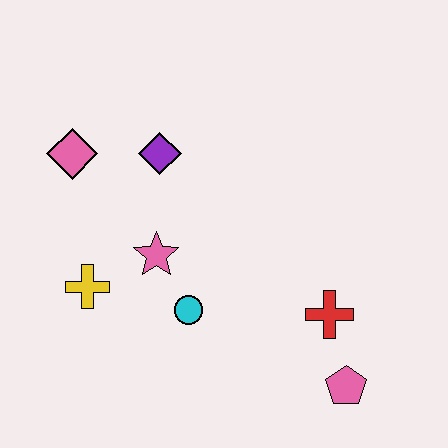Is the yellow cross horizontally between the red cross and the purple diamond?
No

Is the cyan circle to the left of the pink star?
No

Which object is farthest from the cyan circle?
The pink diamond is farthest from the cyan circle.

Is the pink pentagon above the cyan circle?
No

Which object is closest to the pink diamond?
The purple diamond is closest to the pink diamond.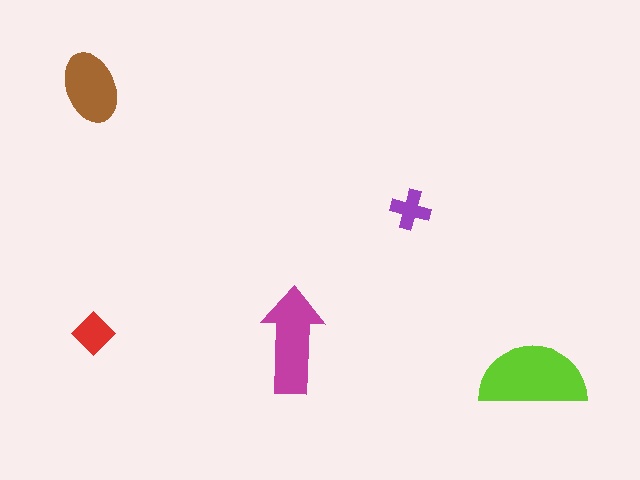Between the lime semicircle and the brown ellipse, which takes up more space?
The lime semicircle.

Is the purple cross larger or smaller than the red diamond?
Smaller.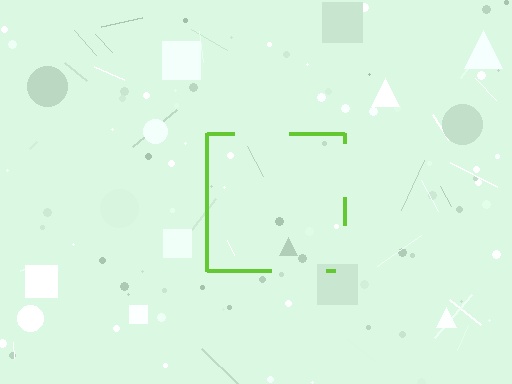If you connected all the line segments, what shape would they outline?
They would outline a square.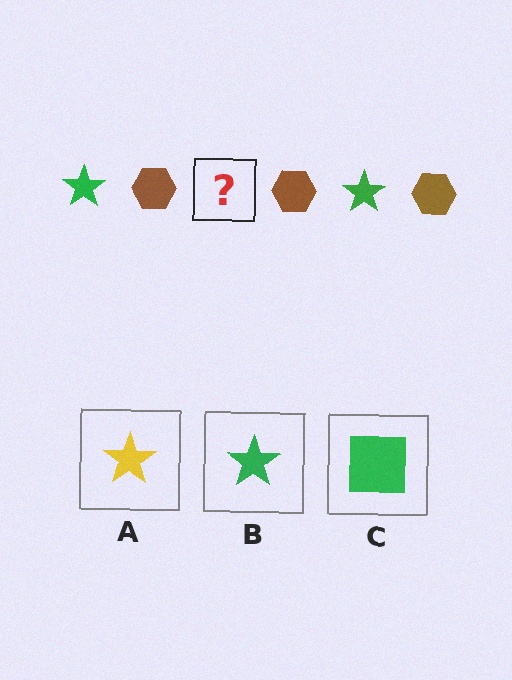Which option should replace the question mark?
Option B.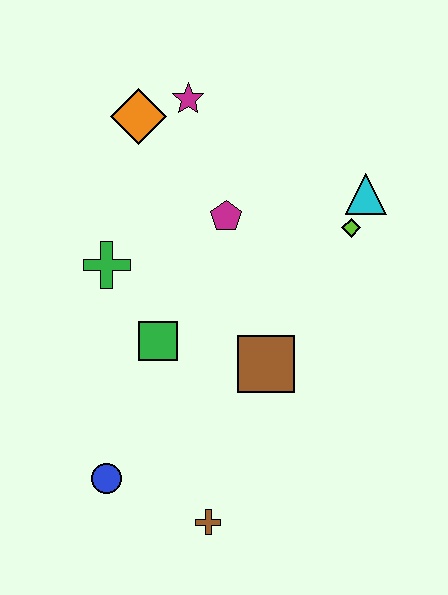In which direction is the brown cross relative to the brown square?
The brown cross is below the brown square.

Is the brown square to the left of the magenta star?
No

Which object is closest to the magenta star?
The orange diamond is closest to the magenta star.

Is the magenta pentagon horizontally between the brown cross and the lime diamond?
Yes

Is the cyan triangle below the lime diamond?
No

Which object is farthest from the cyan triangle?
The blue circle is farthest from the cyan triangle.